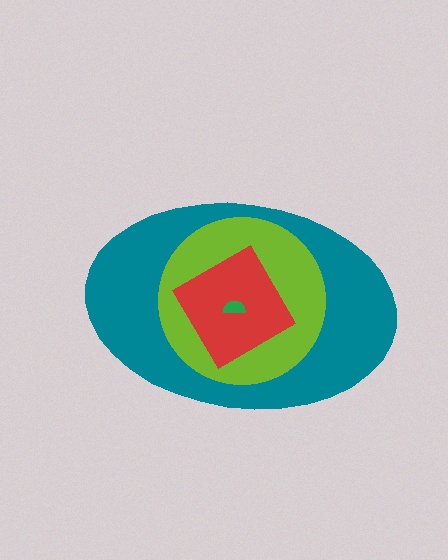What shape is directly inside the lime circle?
The red diamond.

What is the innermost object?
The green semicircle.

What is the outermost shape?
The teal ellipse.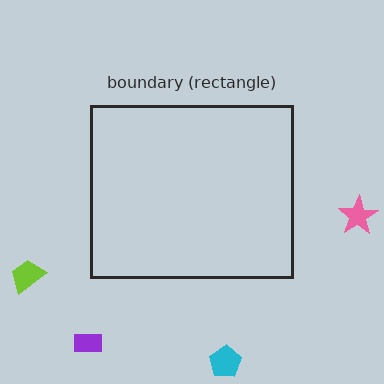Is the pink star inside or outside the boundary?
Outside.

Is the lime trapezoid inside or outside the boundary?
Outside.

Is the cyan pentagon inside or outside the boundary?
Outside.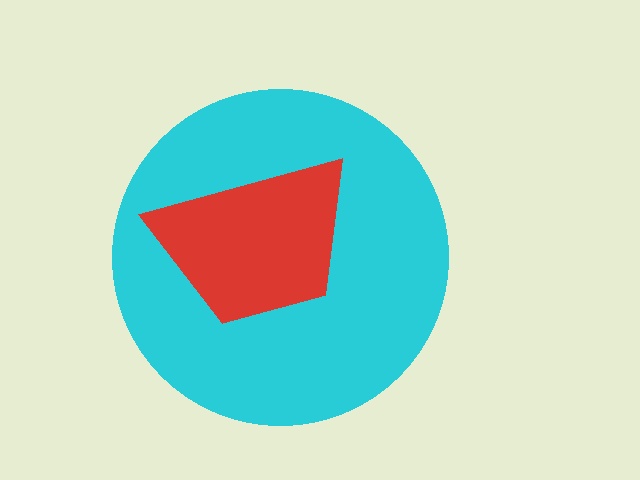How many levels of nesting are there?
2.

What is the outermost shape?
The cyan circle.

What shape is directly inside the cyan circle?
The red trapezoid.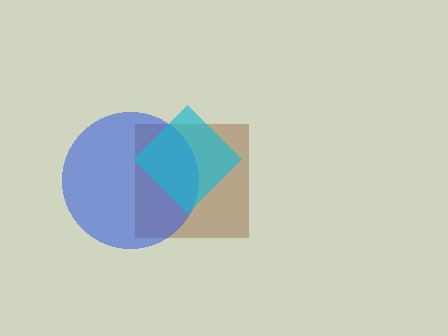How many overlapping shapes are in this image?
There are 3 overlapping shapes in the image.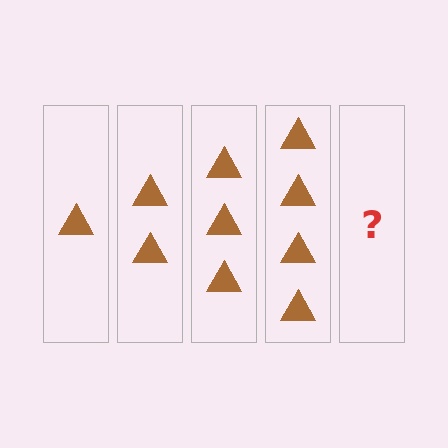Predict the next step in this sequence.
The next step is 5 triangles.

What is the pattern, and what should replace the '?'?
The pattern is that each step adds one more triangle. The '?' should be 5 triangles.